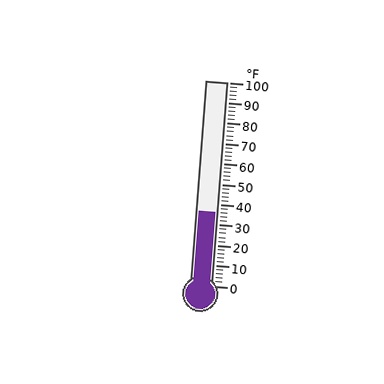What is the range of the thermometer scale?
The thermometer scale ranges from 0°F to 100°F.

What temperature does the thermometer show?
The thermometer shows approximately 36°F.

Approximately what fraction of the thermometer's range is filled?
The thermometer is filled to approximately 35% of its range.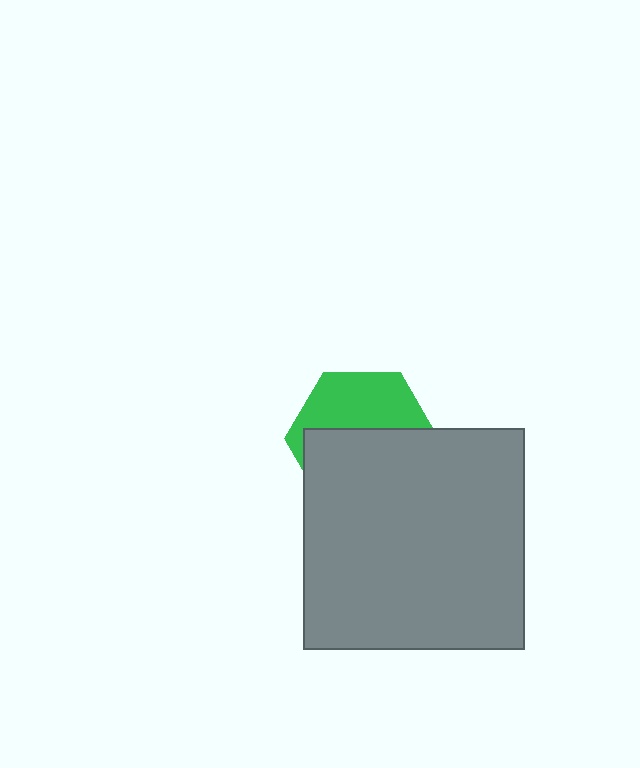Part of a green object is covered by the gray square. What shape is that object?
It is a hexagon.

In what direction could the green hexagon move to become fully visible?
The green hexagon could move up. That would shift it out from behind the gray square entirely.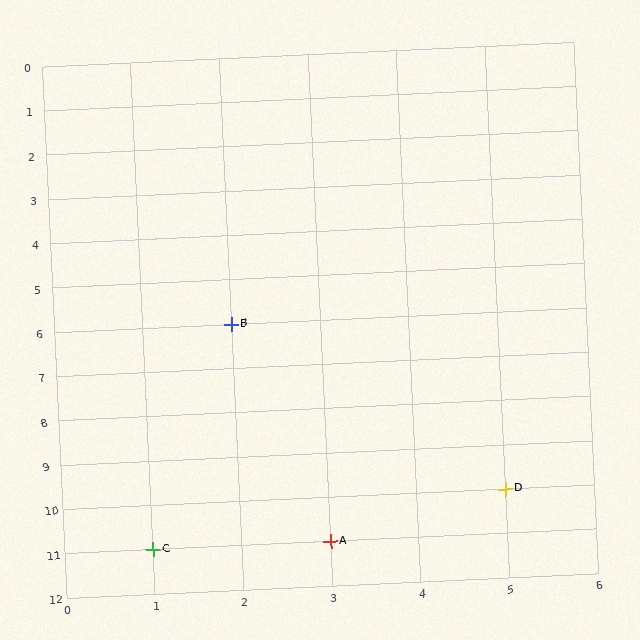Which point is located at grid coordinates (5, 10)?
Point D is at (5, 10).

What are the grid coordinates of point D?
Point D is at grid coordinates (5, 10).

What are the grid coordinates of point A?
Point A is at grid coordinates (3, 11).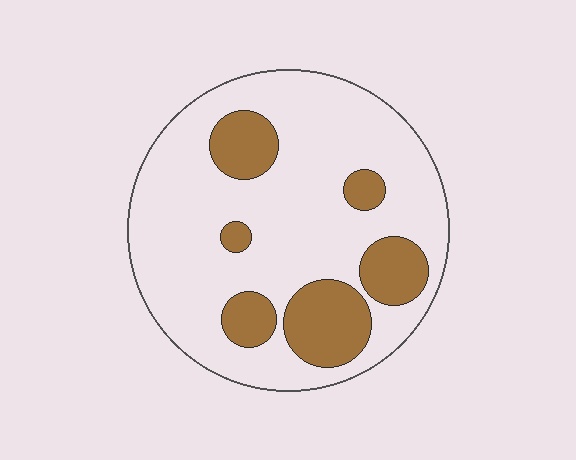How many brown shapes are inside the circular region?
6.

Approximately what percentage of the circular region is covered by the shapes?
Approximately 25%.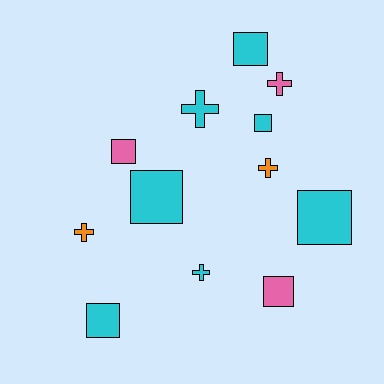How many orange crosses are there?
There are 2 orange crosses.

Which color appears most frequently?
Cyan, with 7 objects.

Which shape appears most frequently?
Square, with 7 objects.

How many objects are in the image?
There are 12 objects.